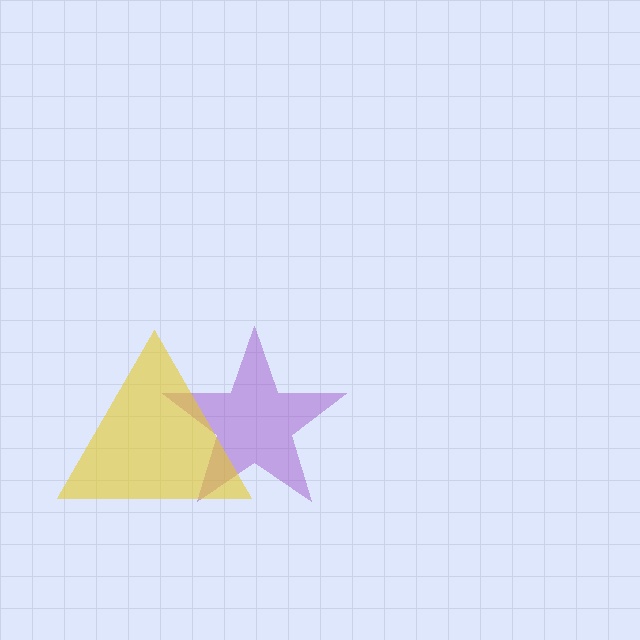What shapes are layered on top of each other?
The layered shapes are: a purple star, a yellow triangle.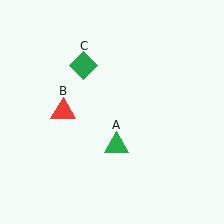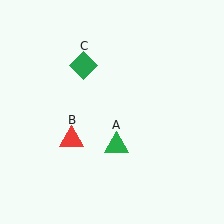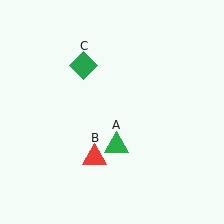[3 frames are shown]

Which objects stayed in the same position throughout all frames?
Green triangle (object A) and green diamond (object C) remained stationary.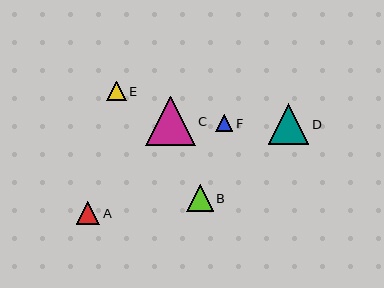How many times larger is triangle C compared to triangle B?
Triangle C is approximately 1.9 times the size of triangle B.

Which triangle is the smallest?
Triangle F is the smallest with a size of approximately 17 pixels.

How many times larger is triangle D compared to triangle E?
Triangle D is approximately 2.1 times the size of triangle E.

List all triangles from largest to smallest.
From largest to smallest: C, D, B, A, E, F.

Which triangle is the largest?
Triangle C is the largest with a size of approximately 49 pixels.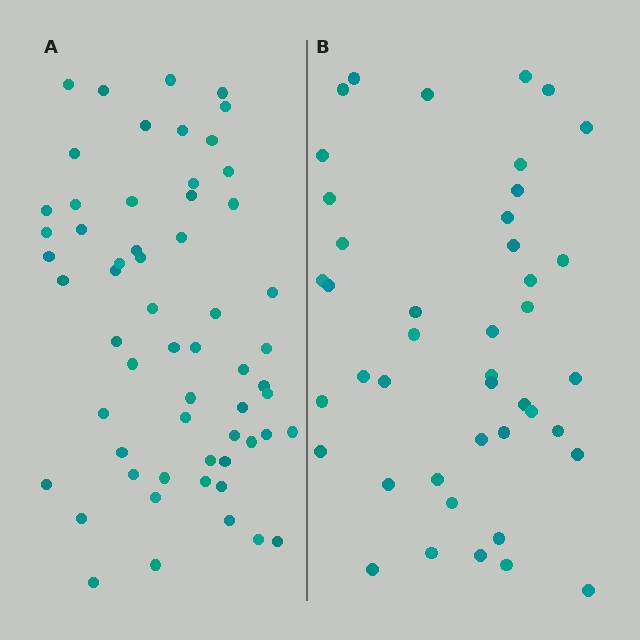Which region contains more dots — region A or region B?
Region A (the left region) has more dots.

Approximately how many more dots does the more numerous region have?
Region A has approximately 15 more dots than region B.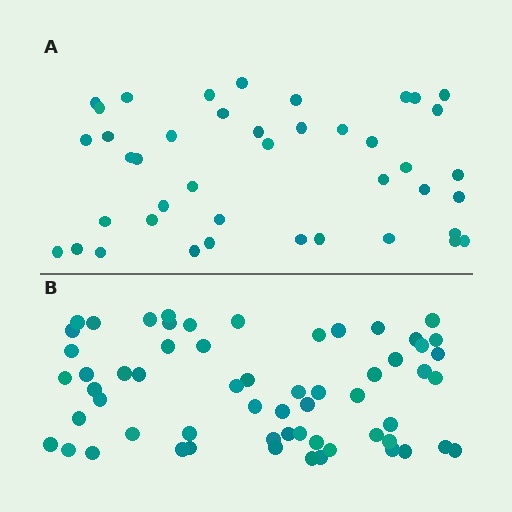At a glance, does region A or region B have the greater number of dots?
Region B (the bottom region) has more dots.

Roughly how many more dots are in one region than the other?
Region B has approximately 20 more dots than region A.